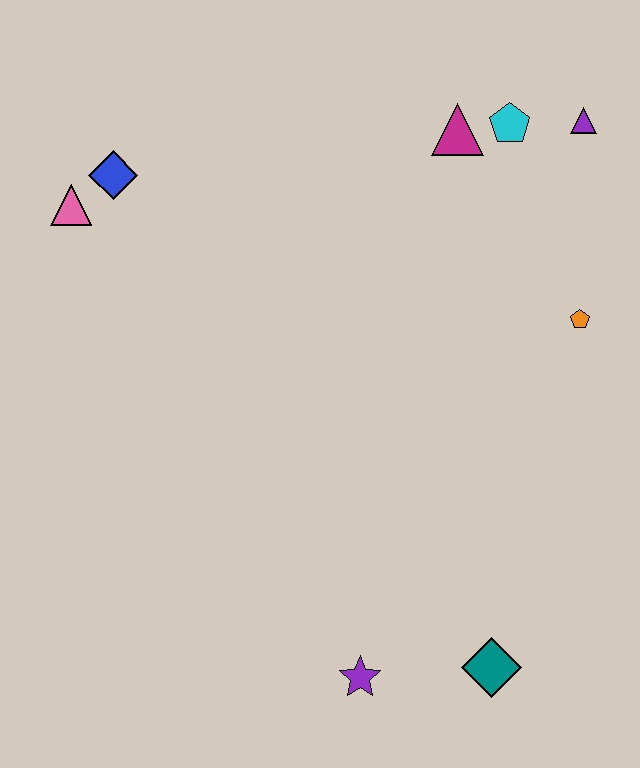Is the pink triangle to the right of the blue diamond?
No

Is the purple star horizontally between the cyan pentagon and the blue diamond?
Yes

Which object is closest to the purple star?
The teal diamond is closest to the purple star.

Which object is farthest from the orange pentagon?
The pink triangle is farthest from the orange pentagon.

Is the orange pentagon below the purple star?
No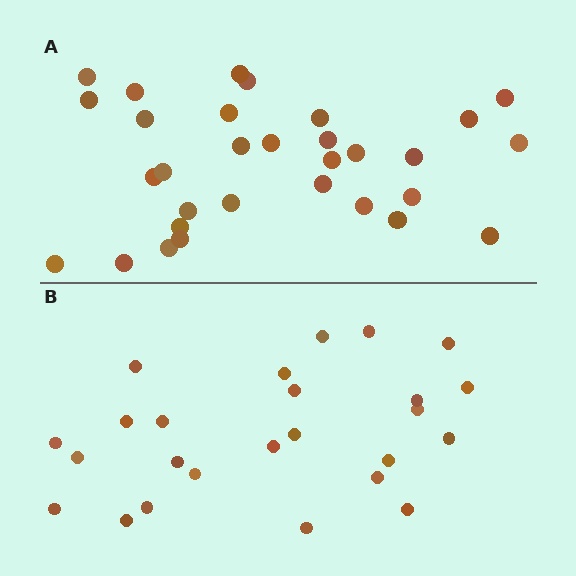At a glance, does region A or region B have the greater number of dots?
Region A (the top region) has more dots.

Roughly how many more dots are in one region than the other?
Region A has about 6 more dots than region B.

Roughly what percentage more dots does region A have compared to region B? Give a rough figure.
About 25% more.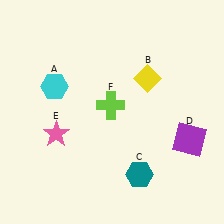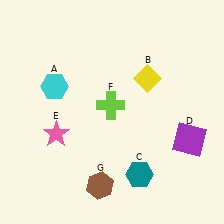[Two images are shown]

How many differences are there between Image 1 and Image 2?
There is 1 difference between the two images.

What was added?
A brown hexagon (G) was added in Image 2.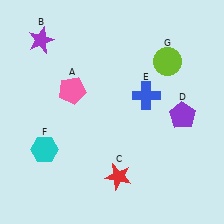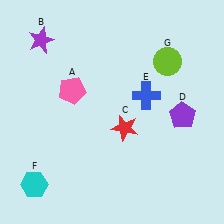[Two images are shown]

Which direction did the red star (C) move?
The red star (C) moved up.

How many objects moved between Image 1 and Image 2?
2 objects moved between the two images.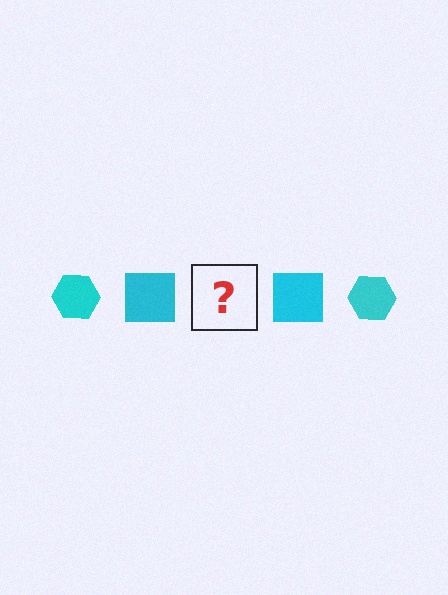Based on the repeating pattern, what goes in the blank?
The blank should be a cyan hexagon.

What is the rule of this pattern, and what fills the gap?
The rule is that the pattern cycles through hexagon, square shapes in cyan. The gap should be filled with a cyan hexagon.